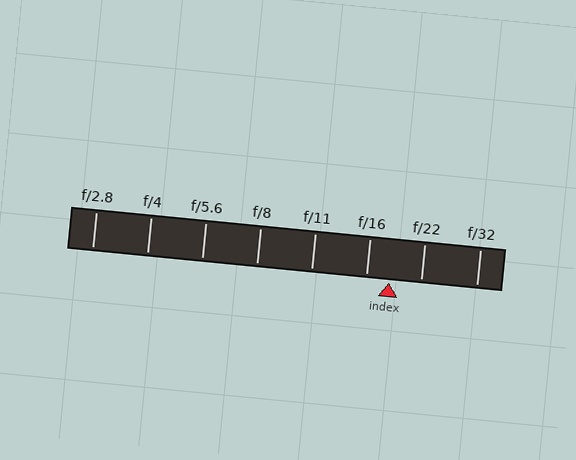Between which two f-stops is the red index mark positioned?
The index mark is between f/16 and f/22.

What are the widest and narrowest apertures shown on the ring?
The widest aperture shown is f/2.8 and the narrowest is f/32.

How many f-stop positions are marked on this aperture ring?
There are 8 f-stop positions marked.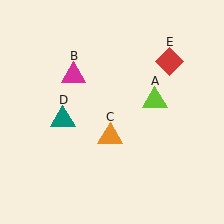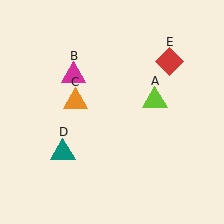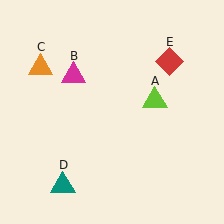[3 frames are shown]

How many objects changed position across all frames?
2 objects changed position: orange triangle (object C), teal triangle (object D).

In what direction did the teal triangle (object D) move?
The teal triangle (object D) moved down.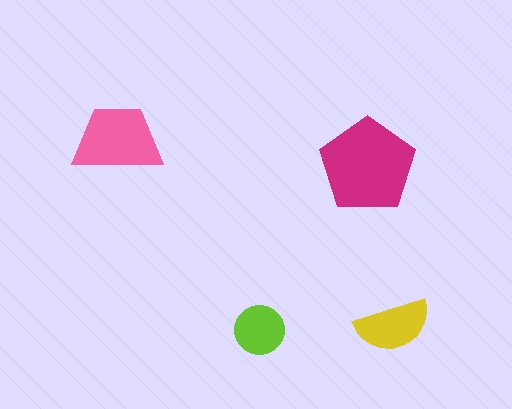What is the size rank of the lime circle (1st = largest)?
4th.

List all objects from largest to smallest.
The magenta pentagon, the pink trapezoid, the yellow semicircle, the lime circle.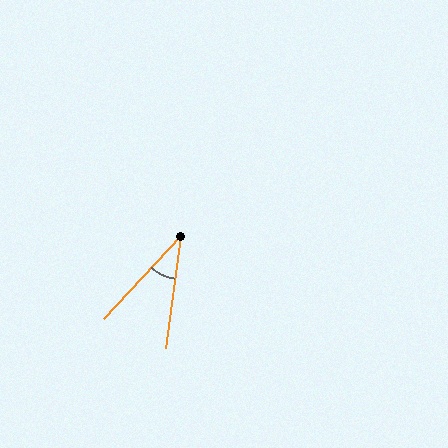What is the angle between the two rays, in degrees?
Approximately 35 degrees.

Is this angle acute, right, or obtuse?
It is acute.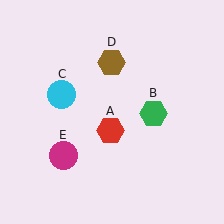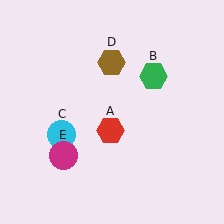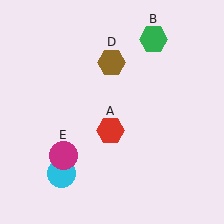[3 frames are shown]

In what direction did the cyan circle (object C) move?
The cyan circle (object C) moved down.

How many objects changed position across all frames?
2 objects changed position: green hexagon (object B), cyan circle (object C).